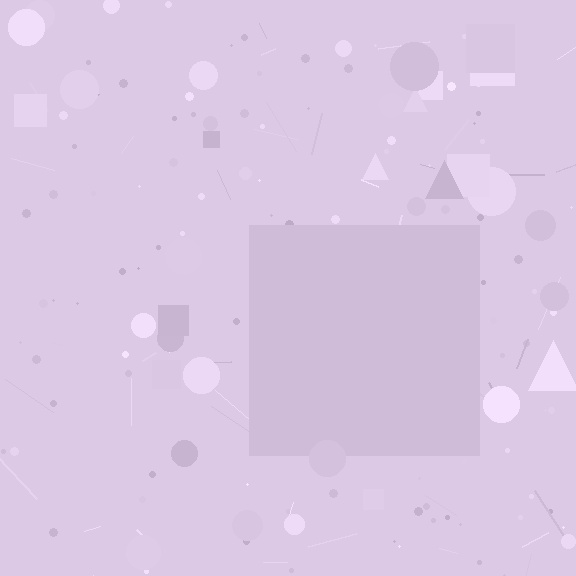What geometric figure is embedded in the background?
A square is embedded in the background.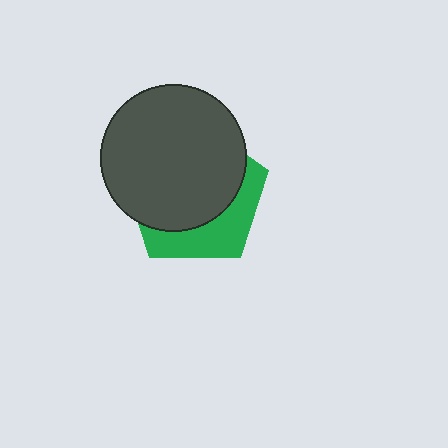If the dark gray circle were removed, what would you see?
You would see the complete green pentagon.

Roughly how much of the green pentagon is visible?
A small part of it is visible (roughly 33%).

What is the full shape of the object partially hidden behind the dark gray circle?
The partially hidden object is a green pentagon.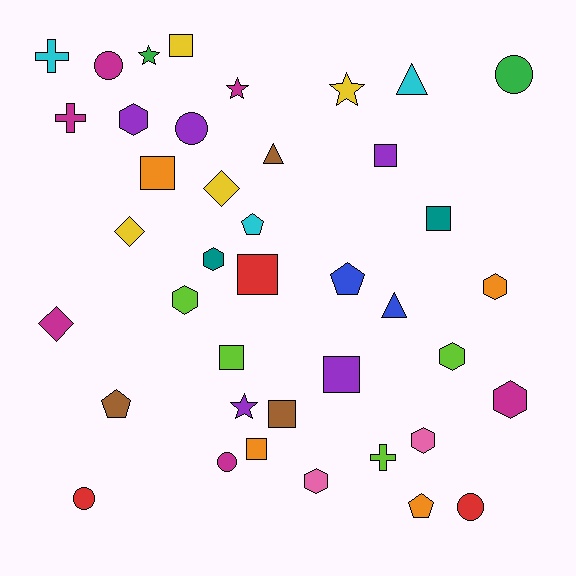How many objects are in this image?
There are 40 objects.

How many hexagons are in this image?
There are 8 hexagons.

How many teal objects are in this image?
There are 2 teal objects.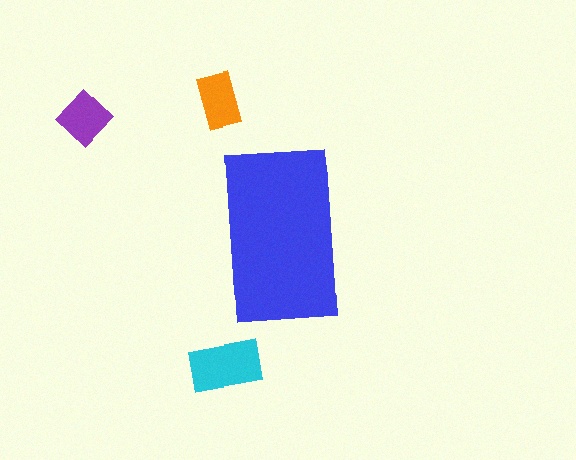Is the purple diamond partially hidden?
No, the purple diamond is fully visible.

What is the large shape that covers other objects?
A blue rectangle.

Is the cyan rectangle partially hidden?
No, the cyan rectangle is fully visible.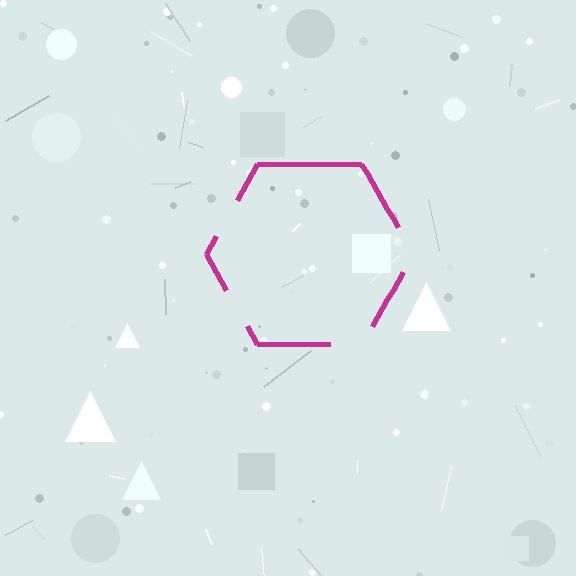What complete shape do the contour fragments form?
The contour fragments form a hexagon.